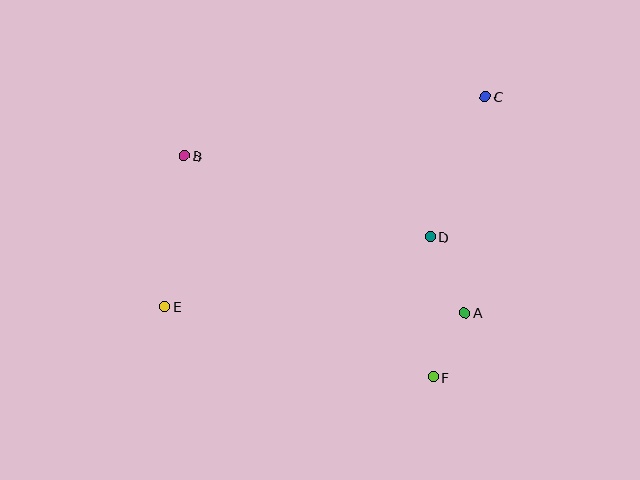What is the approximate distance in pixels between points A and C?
The distance between A and C is approximately 218 pixels.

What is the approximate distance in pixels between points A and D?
The distance between A and D is approximately 84 pixels.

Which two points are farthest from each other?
Points C and E are farthest from each other.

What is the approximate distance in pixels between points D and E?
The distance between D and E is approximately 275 pixels.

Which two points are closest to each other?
Points A and F are closest to each other.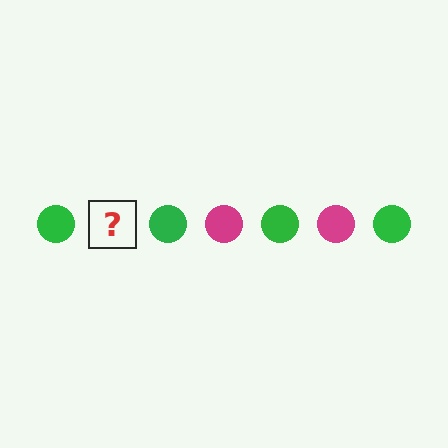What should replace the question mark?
The question mark should be replaced with a magenta circle.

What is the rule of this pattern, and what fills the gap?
The rule is that the pattern cycles through green, magenta circles. The gap should be filled with a magenta circle.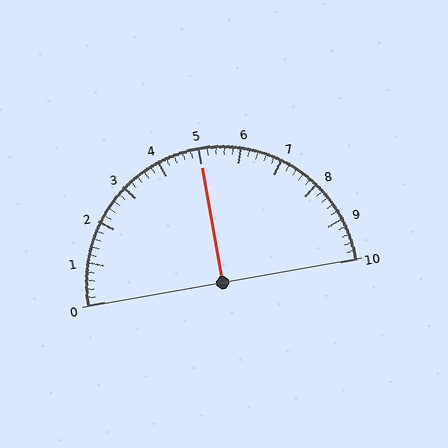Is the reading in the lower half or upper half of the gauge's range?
The reading is in the upper half of the range (0 to 10).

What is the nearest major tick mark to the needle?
The nearest major tick mark is 5.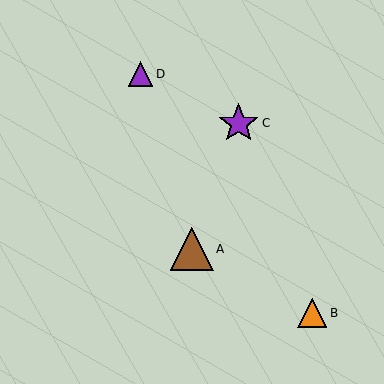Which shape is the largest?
The brown triangle (labeled A) is the largest.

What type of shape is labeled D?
Shape D is a purple triangle.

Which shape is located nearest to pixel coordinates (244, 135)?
The purple star (labeled C) at (239, 123) is nearest to that location.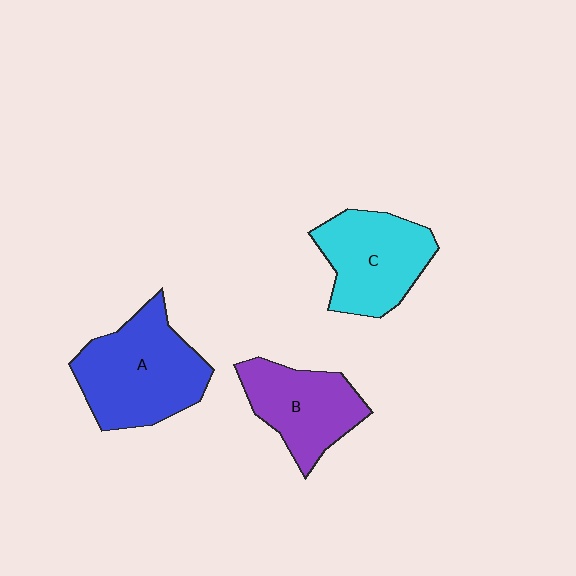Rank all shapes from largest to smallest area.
From largest to smallest: A (blue), C (cyan), B (purple).